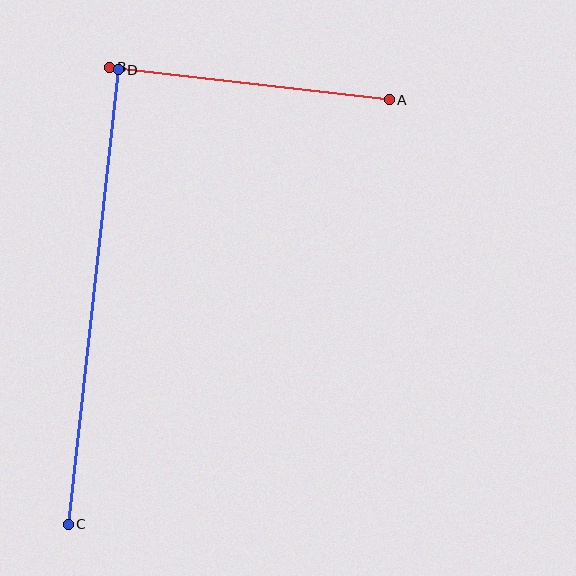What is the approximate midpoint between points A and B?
The midpoint is at approximately (249, 84) pixels.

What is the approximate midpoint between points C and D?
The midpoint is at approximately (93, 297) pixels.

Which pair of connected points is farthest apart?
Points C and D are farthest apart.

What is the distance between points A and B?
The distance is approximately 282 pixels.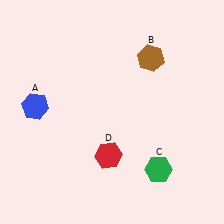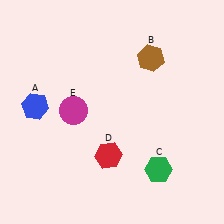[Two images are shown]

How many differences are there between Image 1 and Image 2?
There is 1 difference between the two images.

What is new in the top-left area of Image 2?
A magenta circle (E) was added in the top-left area of Image 2.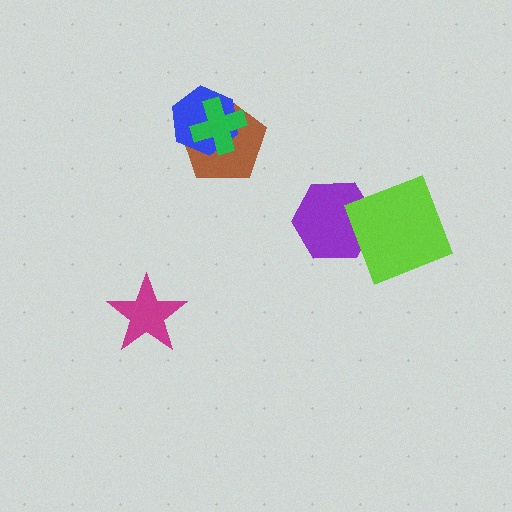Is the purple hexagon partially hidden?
Yes, it is partially covered by another shape.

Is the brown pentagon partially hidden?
Yes, it is partially covered by another shape.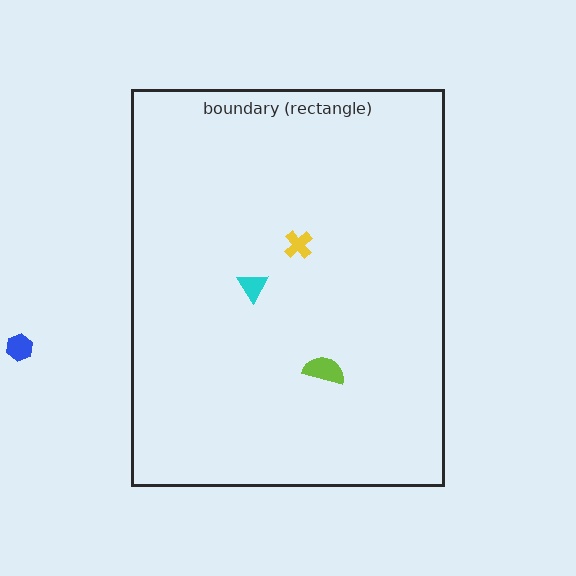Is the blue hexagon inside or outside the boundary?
Outside.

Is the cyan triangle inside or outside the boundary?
Inside.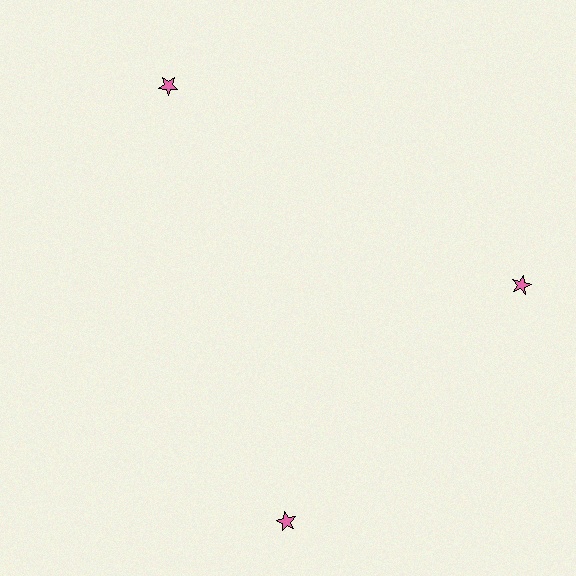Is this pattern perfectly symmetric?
No. The 3 pink stars are arranged in a ring, but one element near the 7 o'clock position is rotated out of alignment along the ring, breaking the 3-fold rotational symmetry.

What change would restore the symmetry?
The symmetry would be restored by rotating it back into even spacing with its neighbors so that all 3 stars sit at equal angles and equal distance from the center.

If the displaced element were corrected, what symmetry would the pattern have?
It would have 3-fold rotational symmetry — the pattern would map onto itself every 120 degrees.